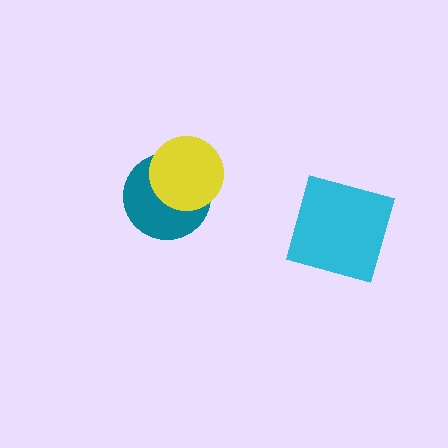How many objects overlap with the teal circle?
1 object overlaps with the teal circle.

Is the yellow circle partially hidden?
No, no other shape covers it.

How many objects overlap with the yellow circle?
1 object overlaps with the yellow circle.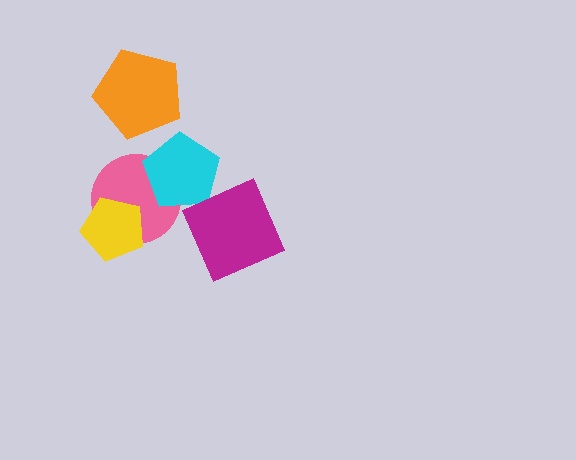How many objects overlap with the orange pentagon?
0 objects overlap with the orange pentagon.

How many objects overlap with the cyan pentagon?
1 object overlaps with the cyan pentagon.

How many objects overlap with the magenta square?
0 objects overlap with the magenta square.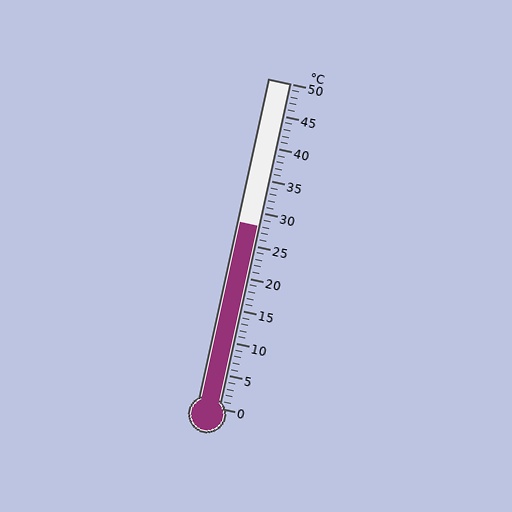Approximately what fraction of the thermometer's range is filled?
The thermometer is filled to approximately 55% of its range.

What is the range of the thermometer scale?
The thermometer scale ranges from 0°C to 50°C.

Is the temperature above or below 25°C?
The temperature is above 25°C.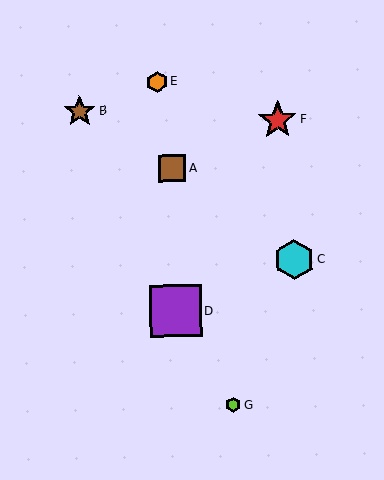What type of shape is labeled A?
Shape A is a brown square.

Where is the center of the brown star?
The center of the brown star is at (79, 111).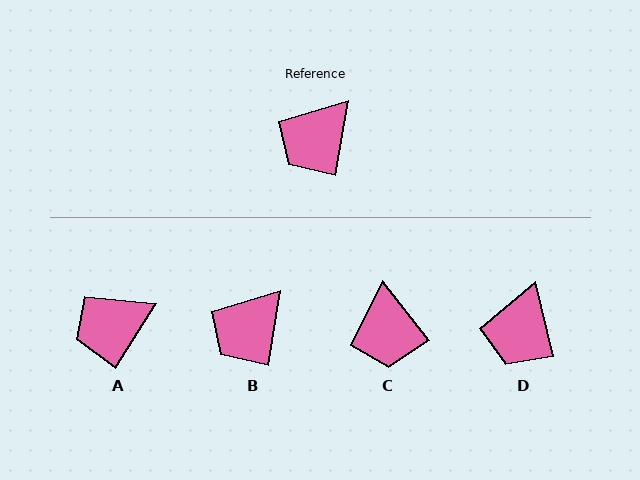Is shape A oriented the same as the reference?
No, it is off by about 23 degrees.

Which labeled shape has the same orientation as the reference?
B.